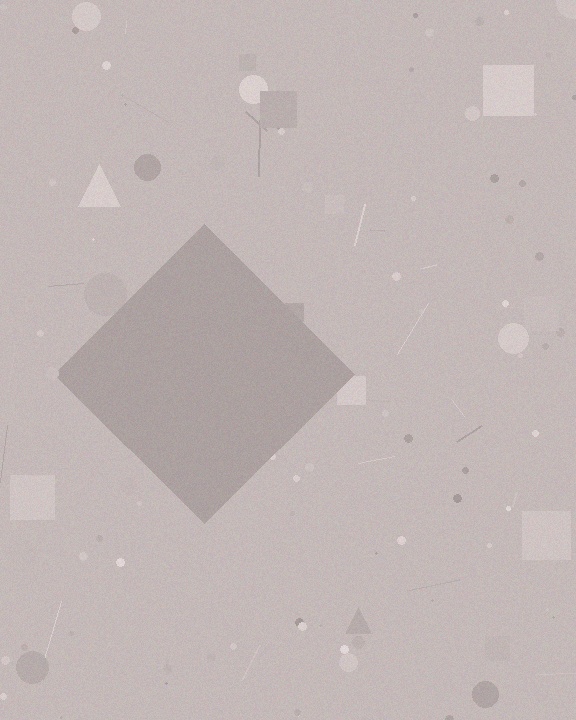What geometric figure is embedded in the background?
A diamond is embedded in the background.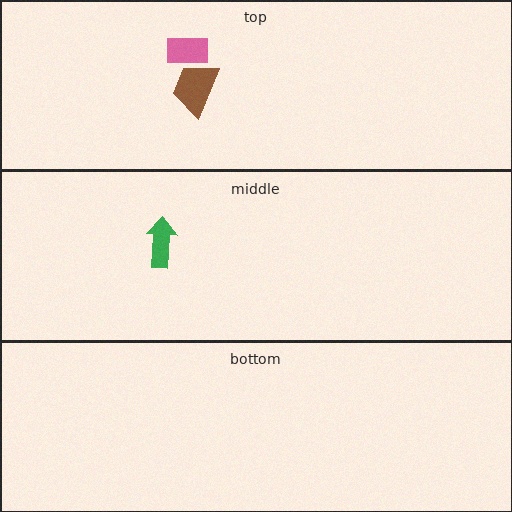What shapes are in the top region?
The pink rectangle, the brown trapezoid.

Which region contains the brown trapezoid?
The top region.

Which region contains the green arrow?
The middle region.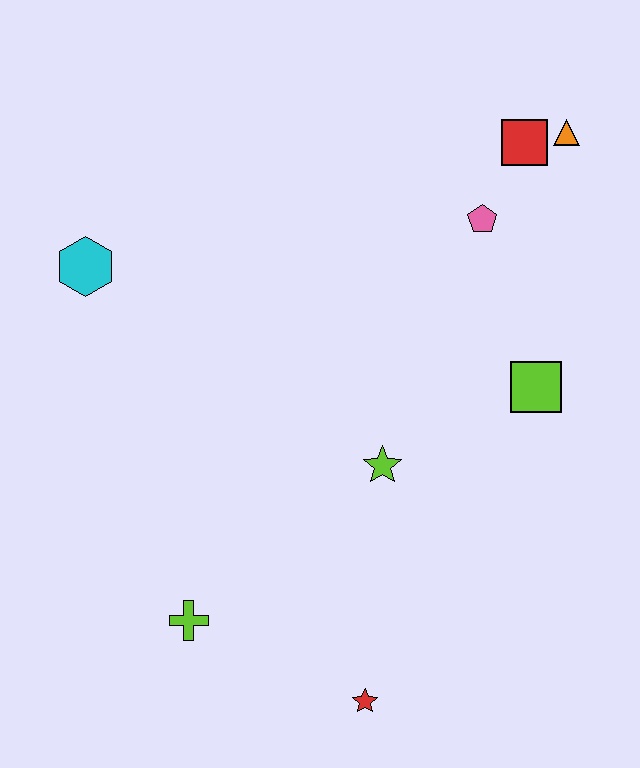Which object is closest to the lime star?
The lime square is closest to the lime star.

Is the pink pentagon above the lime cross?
Yes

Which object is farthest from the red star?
The orange triangle is farthest from the red star.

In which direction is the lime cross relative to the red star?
The lime cross is to the left of the red star.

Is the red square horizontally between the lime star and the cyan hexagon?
No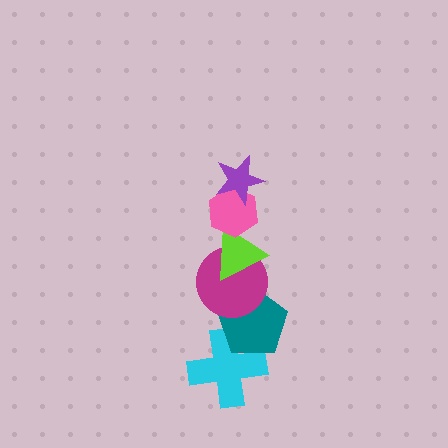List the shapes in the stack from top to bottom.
From top to bottom: the purple star, the pink hexagon, the lime triangle, the magenta circle, the teal pentagon, the cyan cross.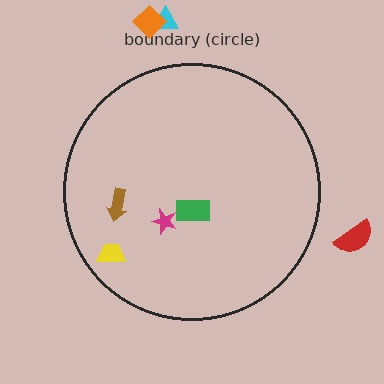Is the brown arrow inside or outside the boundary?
Inside.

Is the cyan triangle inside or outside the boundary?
Outside.